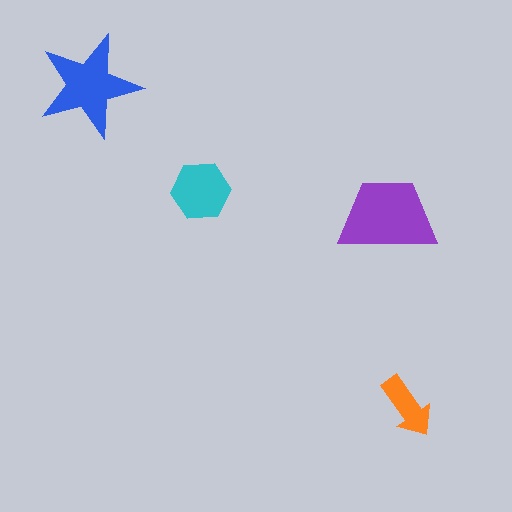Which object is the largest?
The purple trapezoid.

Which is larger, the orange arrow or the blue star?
The blue star.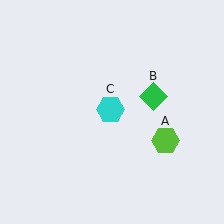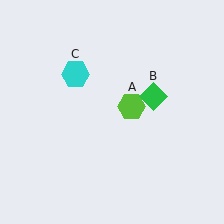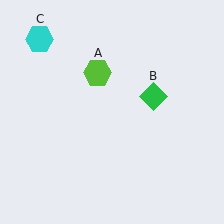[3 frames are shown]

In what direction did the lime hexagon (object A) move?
The lime hexagon (object A) moved up and to the left.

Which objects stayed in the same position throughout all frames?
Green diamond (object B) remained stationary.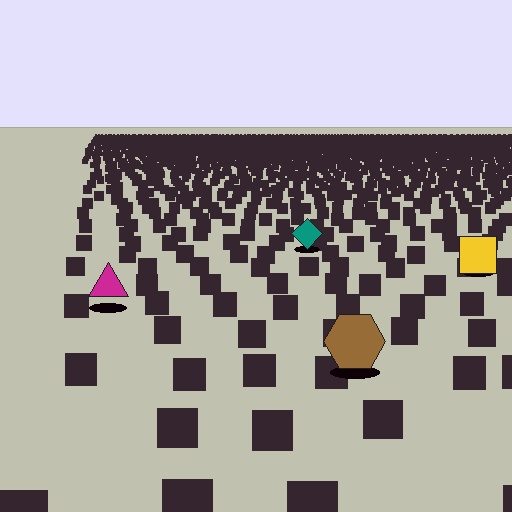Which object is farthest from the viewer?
The teal diamond is farthest from the viewer. It appears smaller and the ground texture around it is denser.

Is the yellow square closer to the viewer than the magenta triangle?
No. The magenta triangle is closer — you can tell from the texture gradient: the ground texture is coarser near it.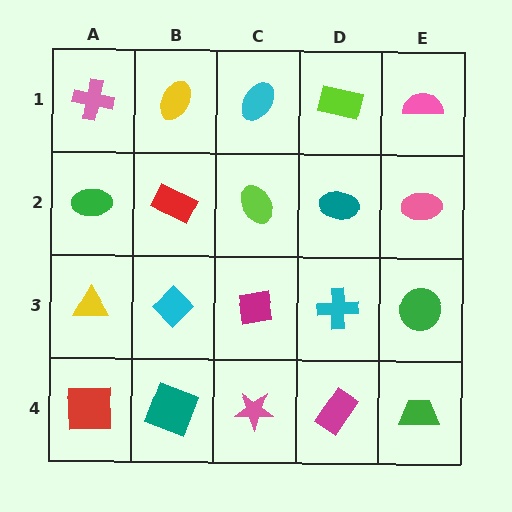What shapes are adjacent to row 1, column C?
A lime ellipse (row 2, column C), a yellow ellipse (row 1, column B), a lime rectangle (row 1, column D).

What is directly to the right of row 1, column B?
A cyan ellipse.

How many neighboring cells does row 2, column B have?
4.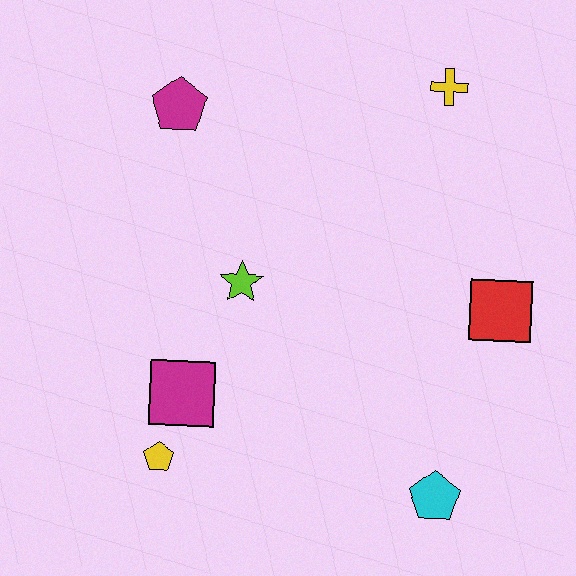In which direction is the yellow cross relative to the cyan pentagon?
The yellow cross is above the cyan pentagon.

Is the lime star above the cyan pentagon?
Yes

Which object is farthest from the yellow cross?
The yellow pentagon is farthest from the yellow cross.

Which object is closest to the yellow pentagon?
The magenta square is closest to the yellow pentagon.